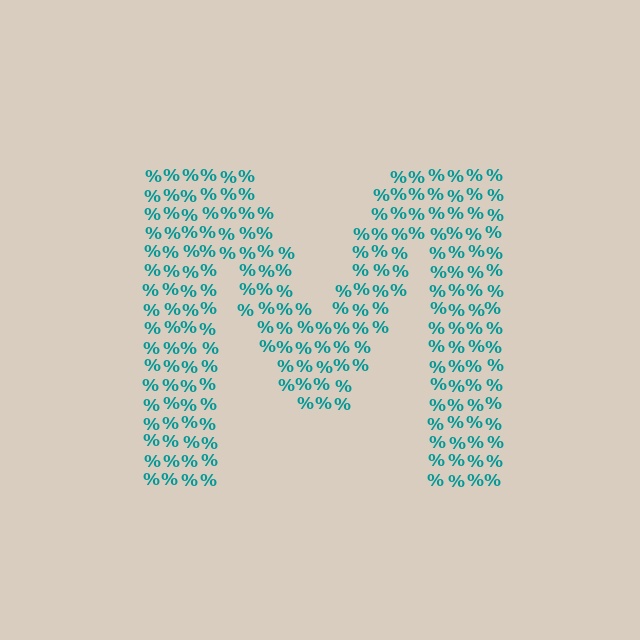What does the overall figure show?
The overall figure shows the letter M.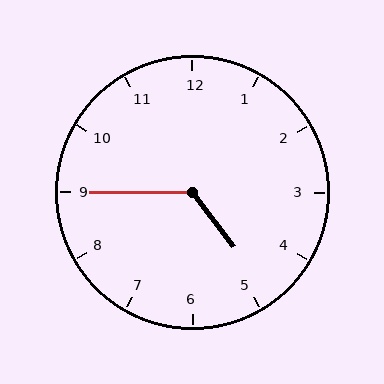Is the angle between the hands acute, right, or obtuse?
It is obtuse.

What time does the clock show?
4:45.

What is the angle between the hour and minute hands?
Approximately 128 degrees.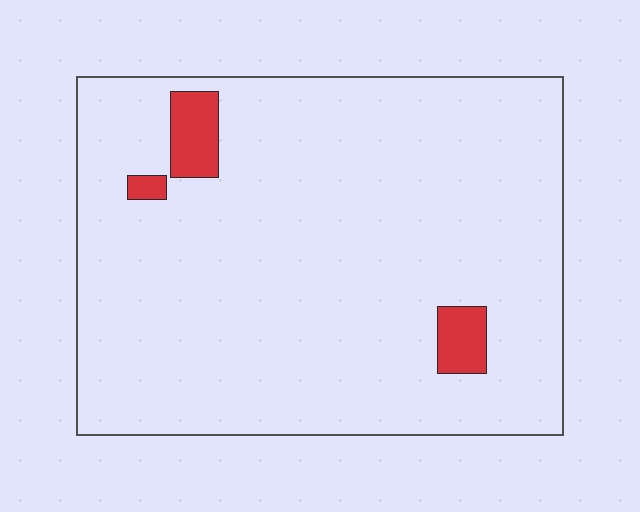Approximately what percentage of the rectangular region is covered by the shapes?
Approximately 5%.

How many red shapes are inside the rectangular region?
3.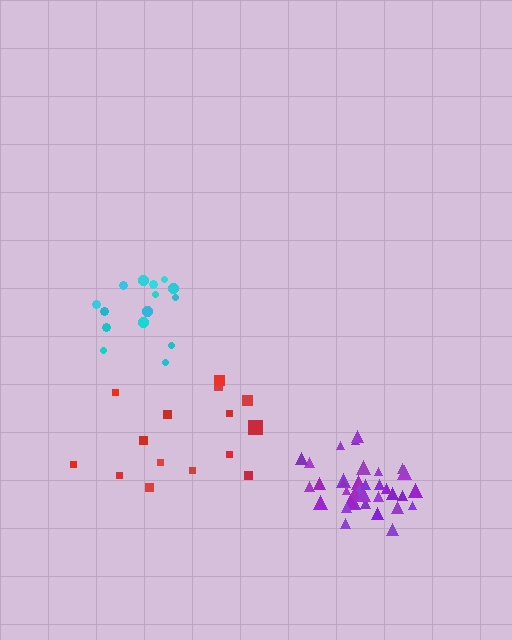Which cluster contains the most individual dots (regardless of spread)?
Purple (35).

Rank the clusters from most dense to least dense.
purple, cyan, red.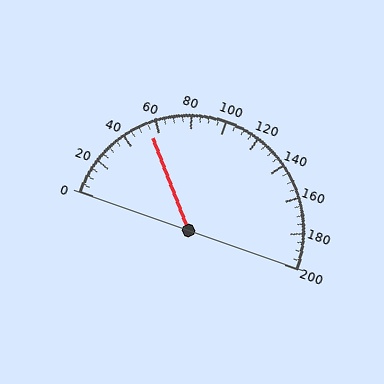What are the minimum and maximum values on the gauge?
The gauge ranges from 0 to 200.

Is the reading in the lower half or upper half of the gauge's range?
The reading is in the lower half of the range (0 to 200).